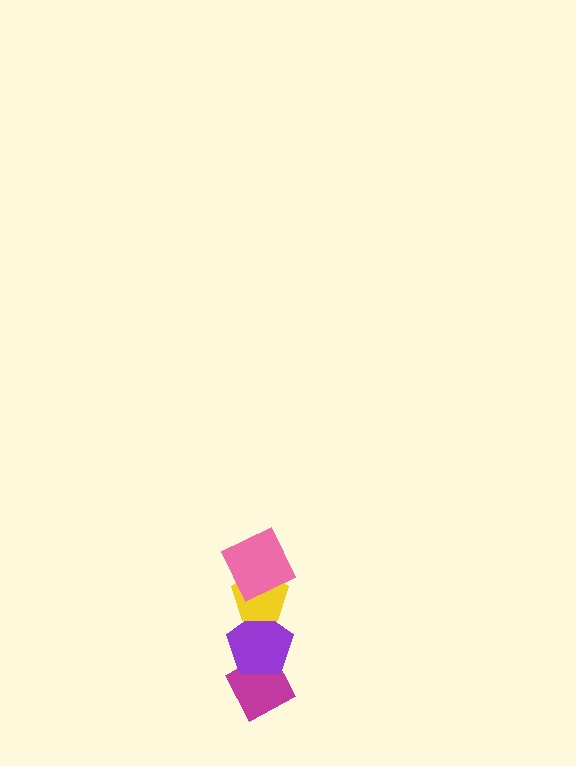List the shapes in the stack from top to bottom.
From top to bottom: the pink square, the yellow pentagon, the purple pentagon, the magenta diamond.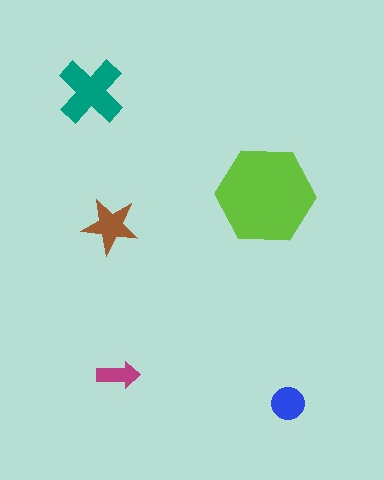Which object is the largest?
The lime hexagon.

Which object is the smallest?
The magenta arrow.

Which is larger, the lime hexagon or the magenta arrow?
The lime hexagon.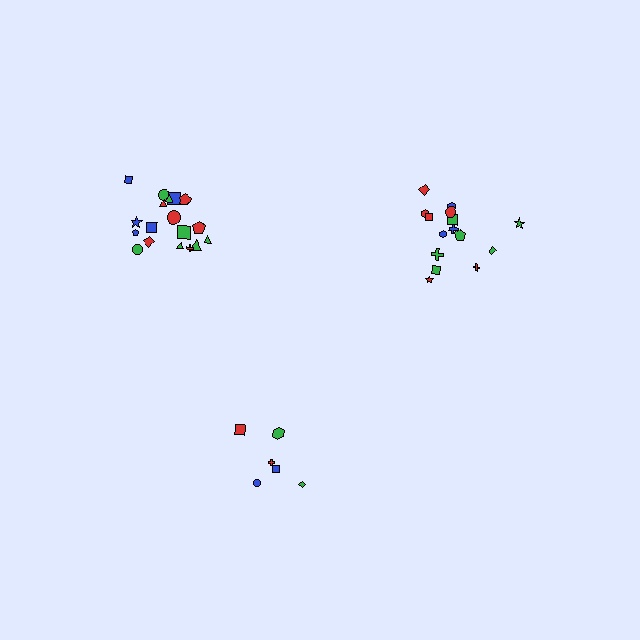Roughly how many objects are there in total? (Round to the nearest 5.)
Roughly 40 objects in total.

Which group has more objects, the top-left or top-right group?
The top-left group.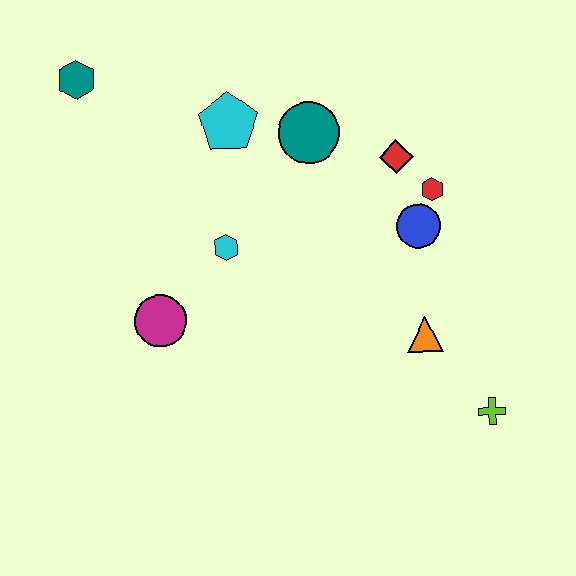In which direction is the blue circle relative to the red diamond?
The blue circle is below the red diamond.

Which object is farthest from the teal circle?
The lime cross is farthest from the teal circle.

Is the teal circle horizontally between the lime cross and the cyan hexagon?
Yes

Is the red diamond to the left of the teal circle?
No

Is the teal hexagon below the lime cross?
No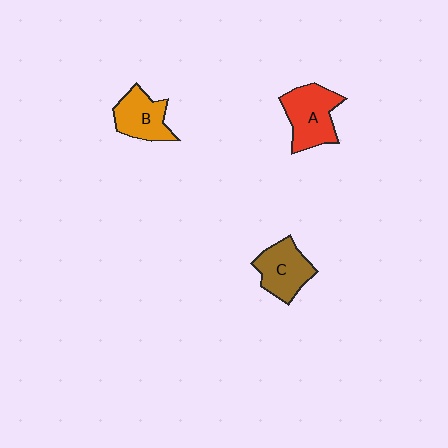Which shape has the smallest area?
Shape B (orange).